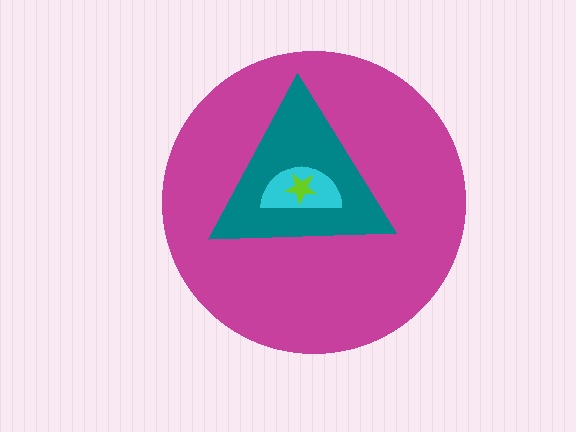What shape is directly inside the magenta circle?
The teal triangle.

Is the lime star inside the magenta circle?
Yes.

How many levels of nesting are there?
4.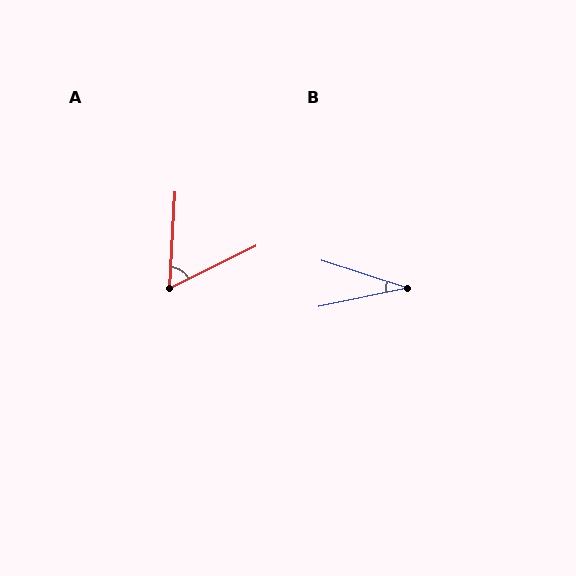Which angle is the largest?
A, at approximately 61 degrees.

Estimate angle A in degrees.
Approximately 61 degrees.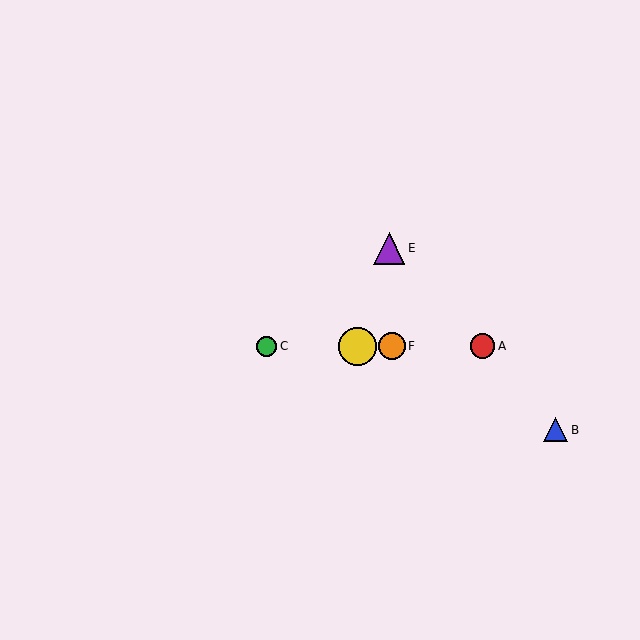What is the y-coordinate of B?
Object B is at y≈430.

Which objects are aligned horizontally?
Objects A, C, D, F are aligned horizontally.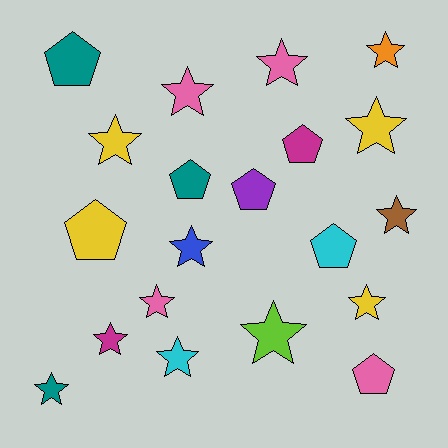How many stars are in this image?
There are 13 stars.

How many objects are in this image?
There are 20 objects.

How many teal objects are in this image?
There are 3 teal objects.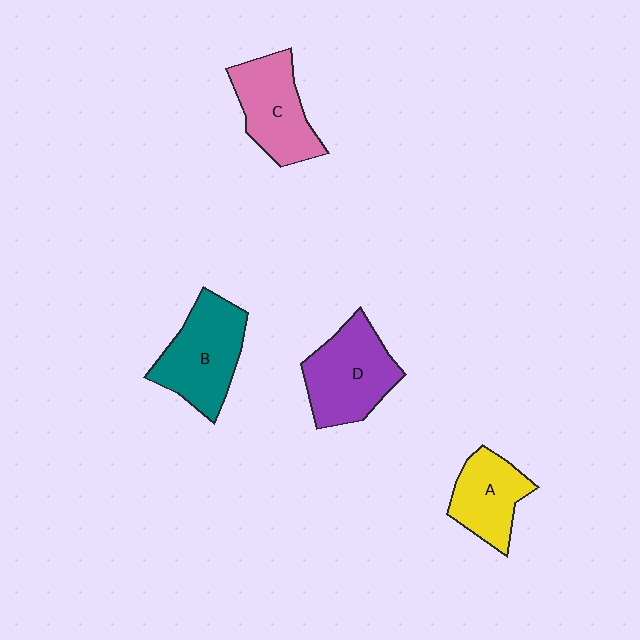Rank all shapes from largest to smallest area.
From largest to smallest: B (teal), D (purple), C (pink), A (yellow).